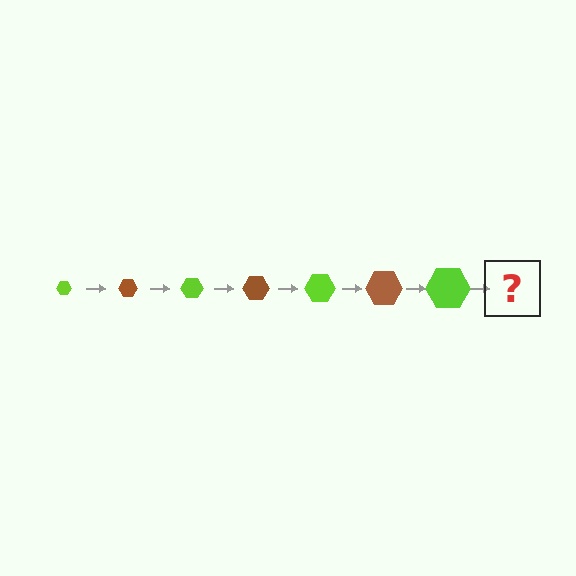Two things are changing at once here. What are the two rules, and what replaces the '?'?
The two rules are that the hexagon grows larger each step and the color cycles through lime and brown. The '?' should be a brown hexagon, larger than the previous one.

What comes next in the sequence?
The next element should be a brown hexagon, larger than the previous one.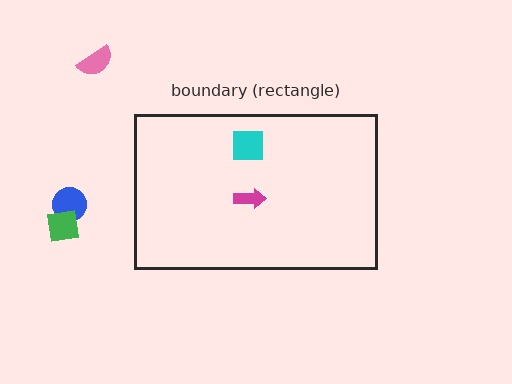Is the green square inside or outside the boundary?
Outside.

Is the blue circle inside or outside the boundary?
Outside.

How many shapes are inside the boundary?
2 inside, 3 outside.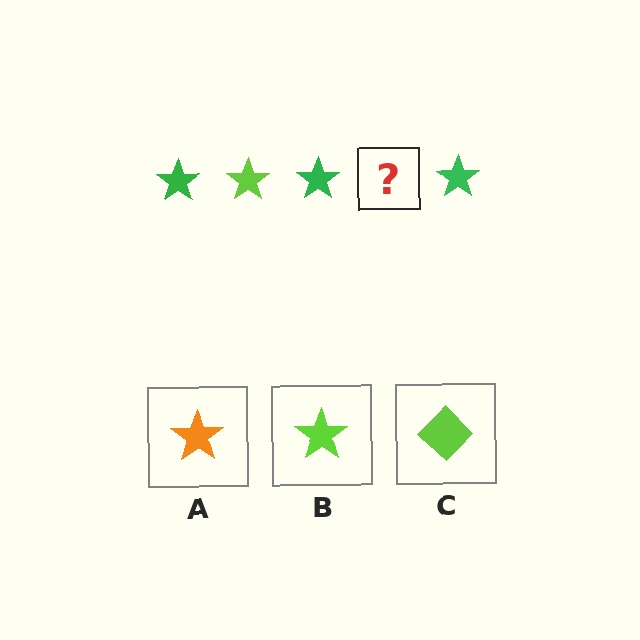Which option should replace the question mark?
Option B.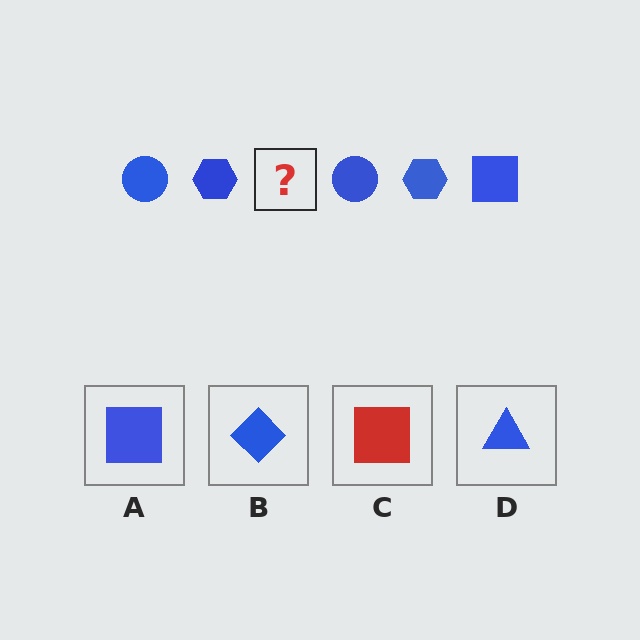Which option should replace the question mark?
Option A.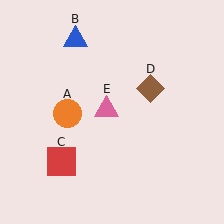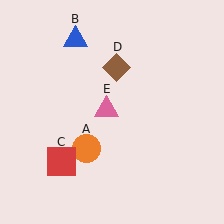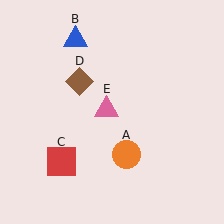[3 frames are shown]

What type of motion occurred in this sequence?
The orange circle (object A), brown diamond (object D) rotated counterclockwise around the center of the scene.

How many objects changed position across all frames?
2 objects changed position: orange circle (object A), brown diamond (object D).